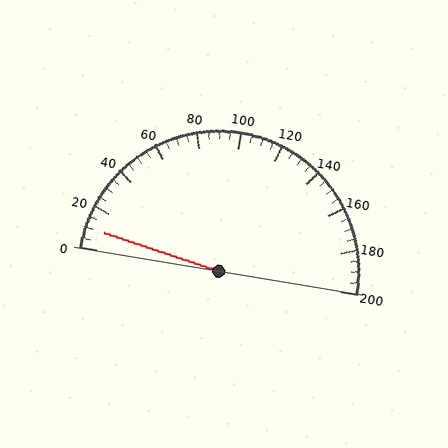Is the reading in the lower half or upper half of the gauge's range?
The reading is in the lower half of the range (0 to 200).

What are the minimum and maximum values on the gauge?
The gauge ranges from 0 to 200.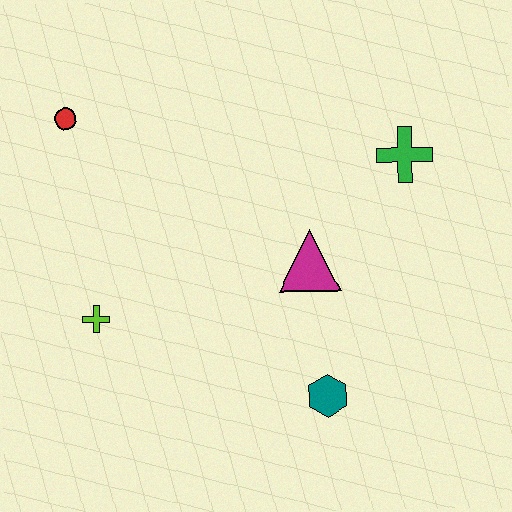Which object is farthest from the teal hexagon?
The red circle is farthest from the teal hexagon.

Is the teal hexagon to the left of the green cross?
Yes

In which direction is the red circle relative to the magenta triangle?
The red circle is to the left of the magenta triangle.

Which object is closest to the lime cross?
The red circle is closest to the lime cross.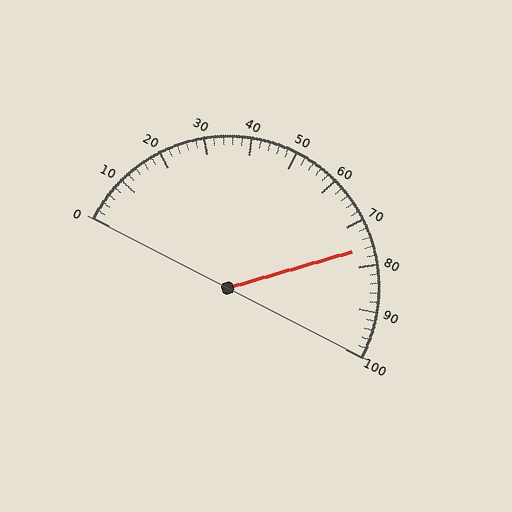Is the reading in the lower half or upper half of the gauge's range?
The reading is in the upper half of the range (0 to 100).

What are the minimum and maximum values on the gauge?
The gauge ranges from 0 to 100.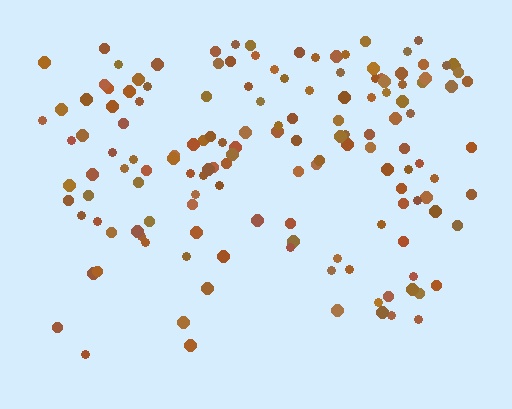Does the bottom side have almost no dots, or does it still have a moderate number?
Still a moderate number, just noticeably fewer than the top.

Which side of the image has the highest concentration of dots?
The top.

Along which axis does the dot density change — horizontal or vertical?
Vertical.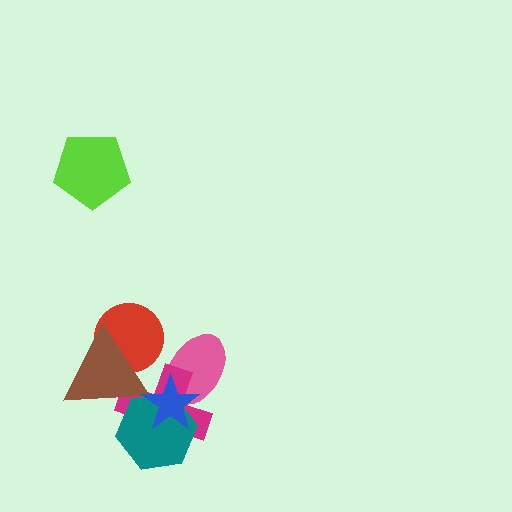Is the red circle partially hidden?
Yes, it is partially covered by another shape.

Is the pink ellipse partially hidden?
Yes, it is partially covered by another shape.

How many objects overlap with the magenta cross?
4 objects overlap with the magenta cross.